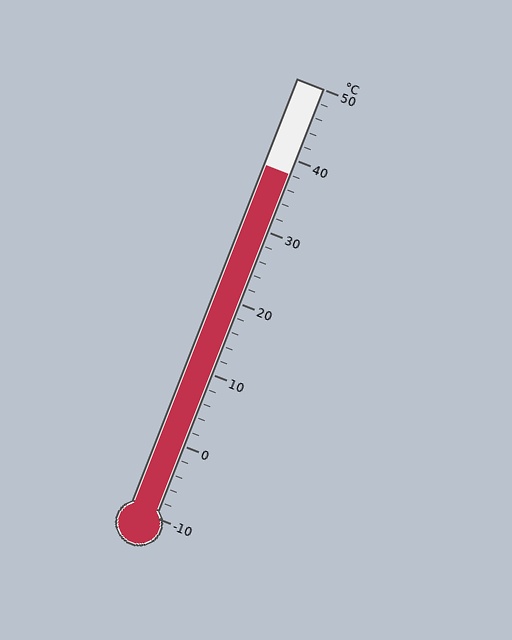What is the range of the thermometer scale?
The thermometer scale ranges from -10°C to 50°C.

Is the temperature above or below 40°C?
The temperature is below 40°C.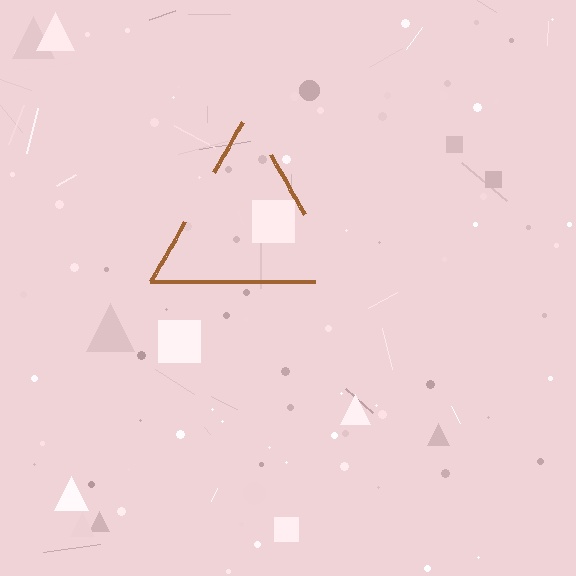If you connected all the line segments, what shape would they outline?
They would outline a triangle.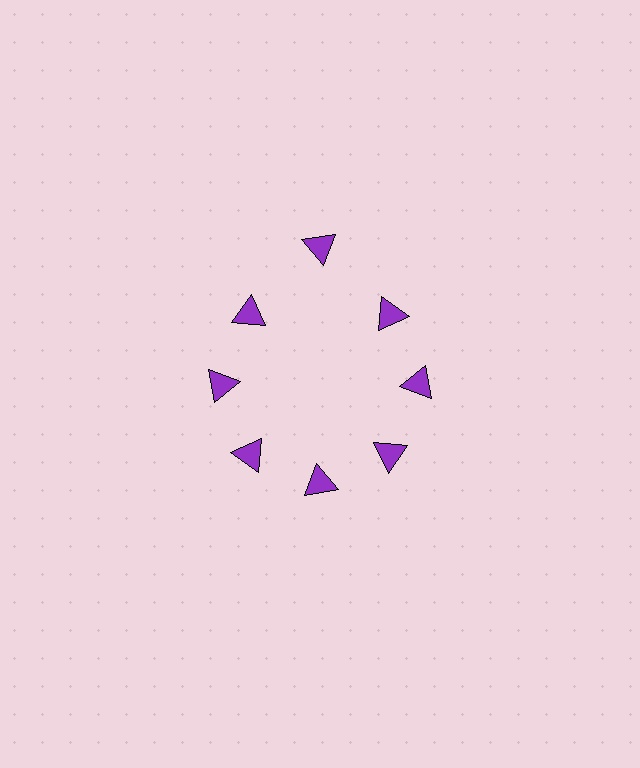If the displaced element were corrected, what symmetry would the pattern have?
It would have 8-fold rotational symmetry — the pattern would map onto itself every 45 degrees.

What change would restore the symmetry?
The symmetry would be restored by moving it inward, back onto the ring so that all 8 triangles sit at equal angles and equal distance from the center.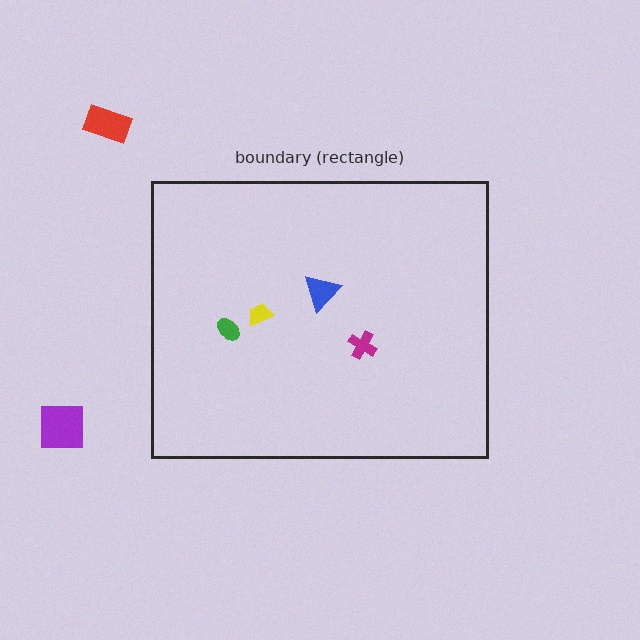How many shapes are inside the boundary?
4 inside, 3 outside.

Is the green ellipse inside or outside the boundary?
Inside.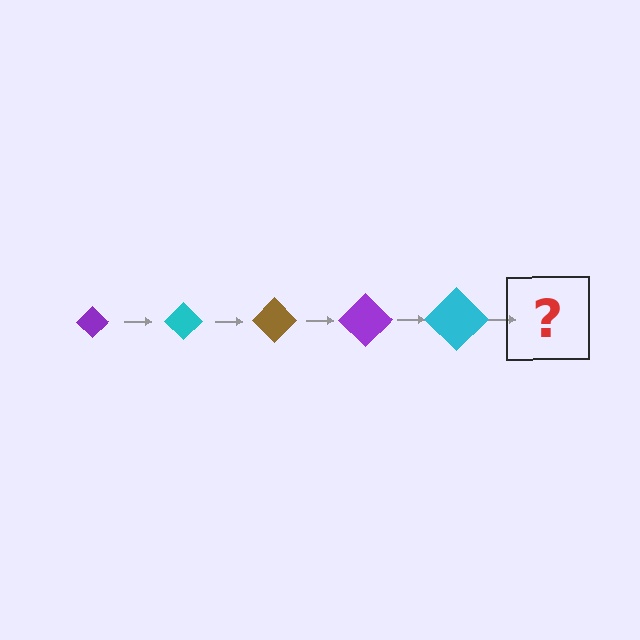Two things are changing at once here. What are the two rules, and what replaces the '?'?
The two rules are that the diamond grows larger each step and the color cycles through purple, cyan, and brown. The '?' should be a brown diamond, larger than the previous one.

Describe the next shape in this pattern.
It should be a brown diamond, larger than the previous one.